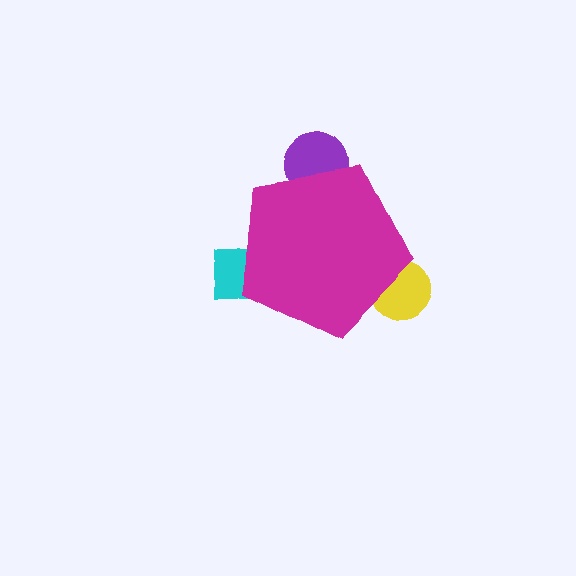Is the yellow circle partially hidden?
Yes, the yellow circle is partially hidden behind the magenta pentagon.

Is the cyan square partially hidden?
Yes, the cyan square is partially hidden behind the magenta pentagon.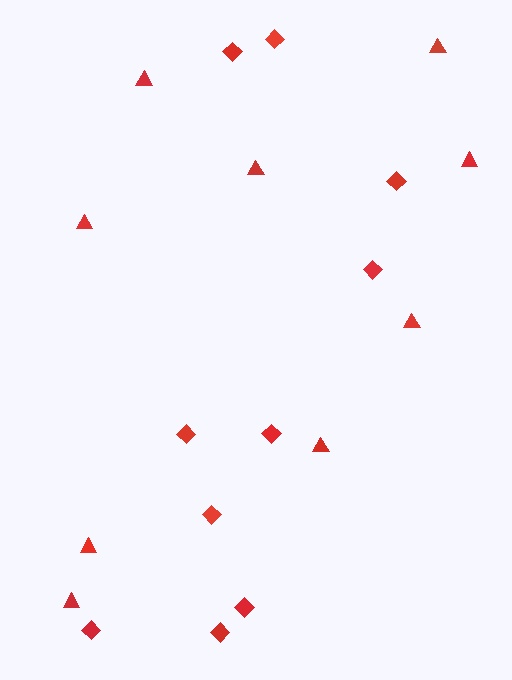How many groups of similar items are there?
There are 2 groups: one group of diamonds (10) and one group of triangles (9).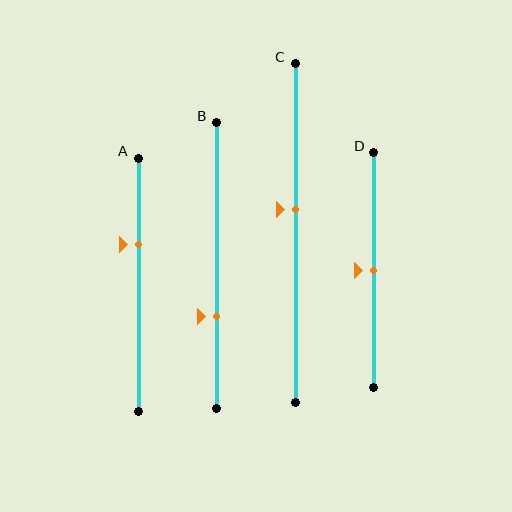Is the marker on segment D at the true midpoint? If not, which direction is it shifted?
Yes, the marker on segment D is at the true midpoint.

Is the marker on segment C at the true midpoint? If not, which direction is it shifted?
No, the marker on segment C is shifted upward by about 7% of the segment length.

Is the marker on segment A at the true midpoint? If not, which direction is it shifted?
No, the marker on segment A is shifted upward by about 16% of the segment length.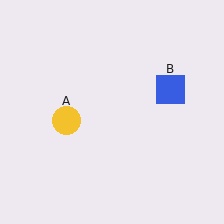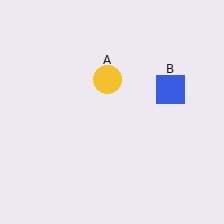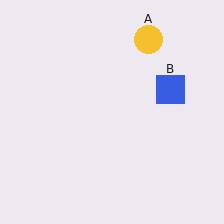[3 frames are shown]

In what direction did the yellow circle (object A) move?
The yellow circle (object A) moved up and to the right.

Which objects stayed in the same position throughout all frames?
Blue square (object B) remained stationary.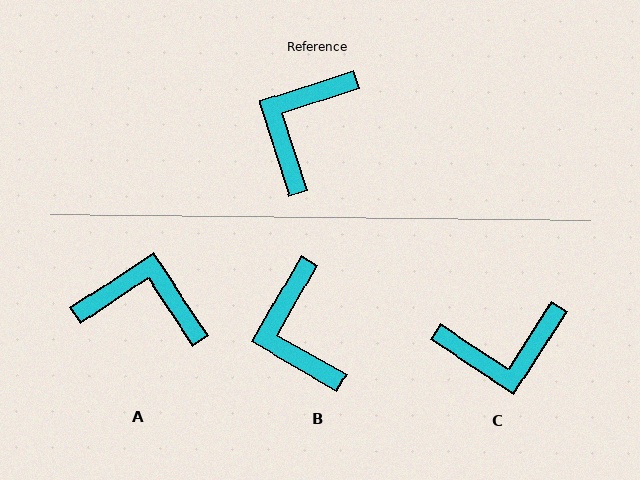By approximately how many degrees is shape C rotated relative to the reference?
Approximately 130 degrees counter-clockwise.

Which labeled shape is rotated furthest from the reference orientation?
C, about 130 degrees away.